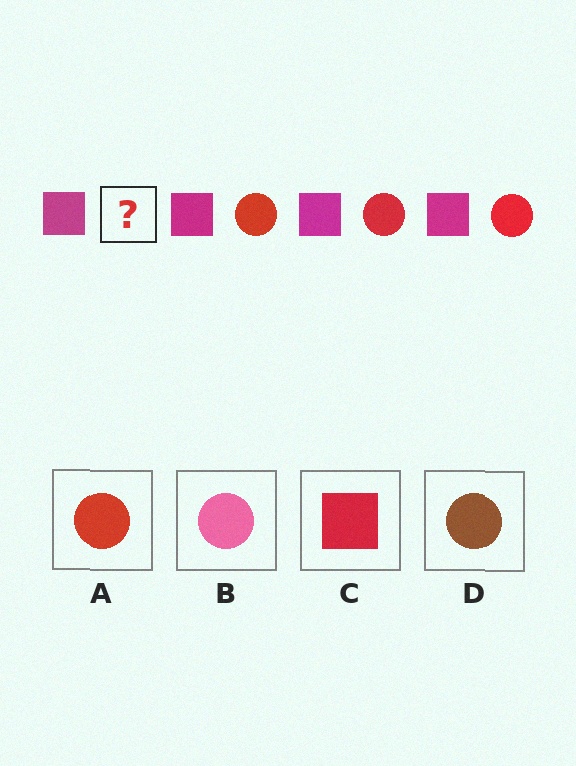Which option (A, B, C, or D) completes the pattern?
A.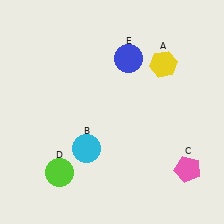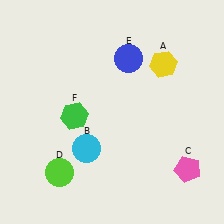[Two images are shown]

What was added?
A green hexagon (F) was added in Image 2.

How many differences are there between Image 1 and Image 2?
There is 1 difference between the two images.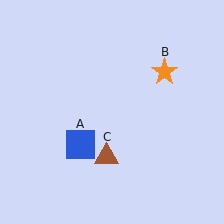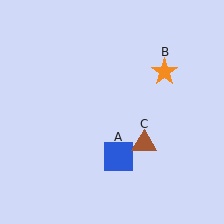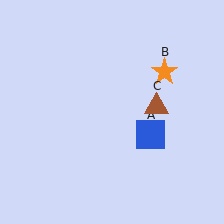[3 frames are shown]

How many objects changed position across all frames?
2 objects changed position: blue square (object A), brown triangle (object C).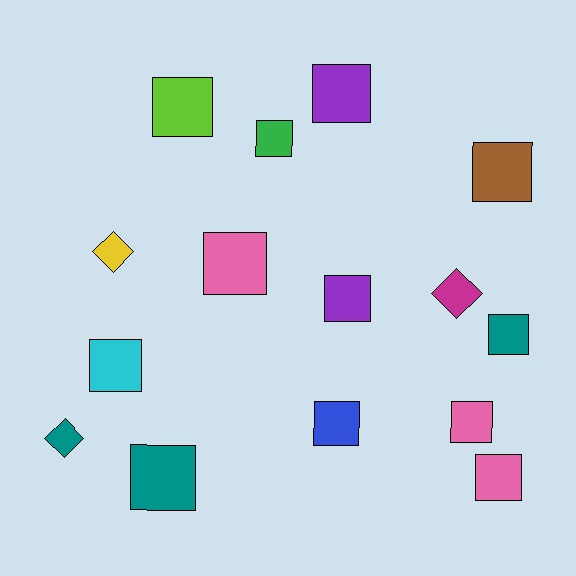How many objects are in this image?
There are 15 objects.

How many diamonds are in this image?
There are 3 diamonds.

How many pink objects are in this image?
There are 3 pink objects.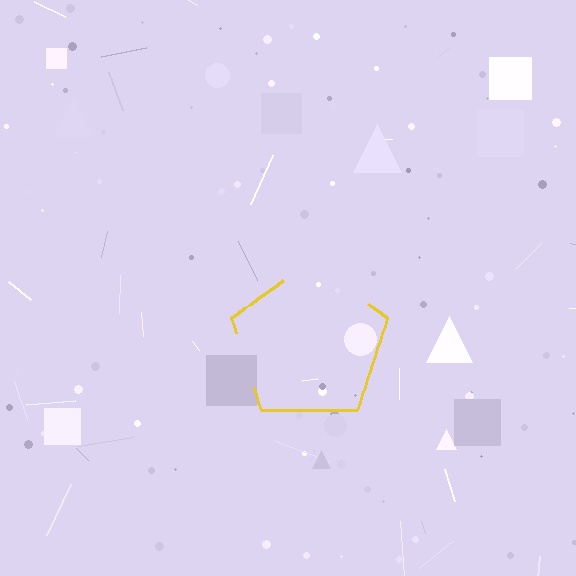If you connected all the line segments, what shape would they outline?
They would outline a pentagon.